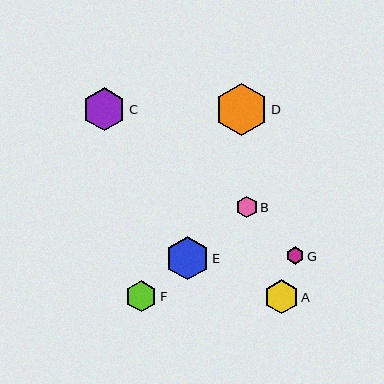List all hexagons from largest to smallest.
From largest to smallest: D, E, C, A, F, B, G.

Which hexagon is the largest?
Hexagon D is the largest with a size of approximately 52 pixels.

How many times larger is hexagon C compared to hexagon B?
Hexagon C is approximately 2.0 times the size of hexagon B.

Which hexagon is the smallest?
Hexagon G is the smallest with a size of approximately 17 pixels.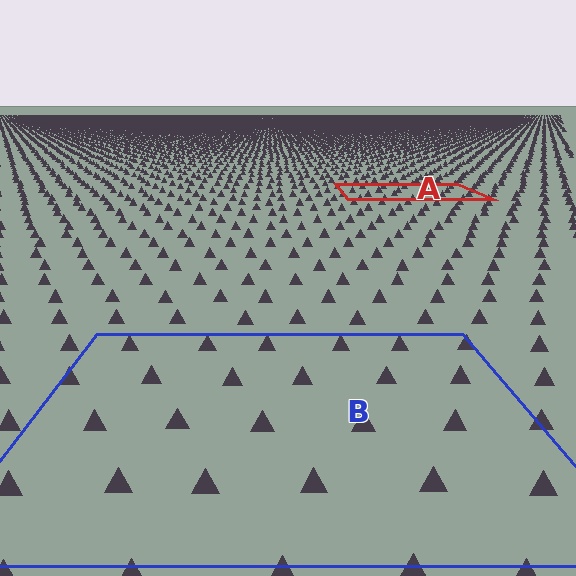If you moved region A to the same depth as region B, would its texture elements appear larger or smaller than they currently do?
They would appear larger. At a closer depth, the same texture elements are projected at a bigger on-screen size.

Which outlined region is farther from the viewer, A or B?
Region A is farther from the viewer — the texture elements inside it appear smaller and more densely packed.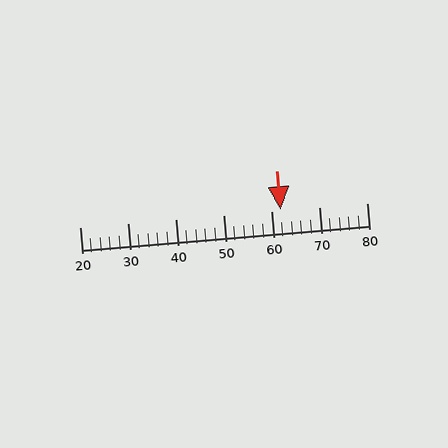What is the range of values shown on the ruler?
The ruler shows values from 20 to 80.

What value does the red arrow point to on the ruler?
The red arrow points to approximately 62.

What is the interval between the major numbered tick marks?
The major tick marks are spaced 10 units apart.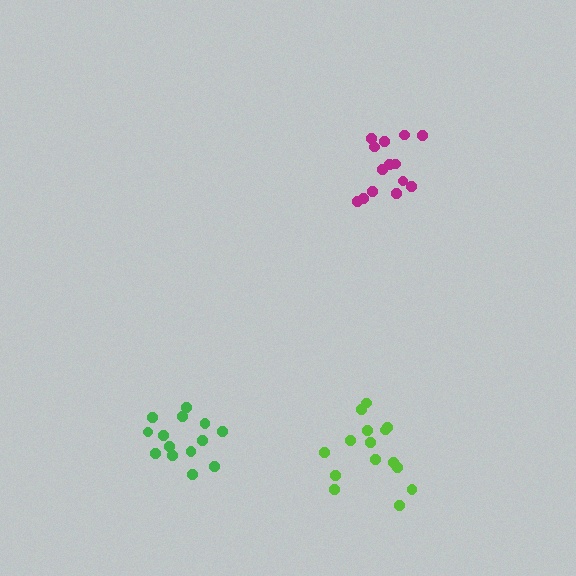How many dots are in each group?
Group 1: 15 dots, Group 2: 14 dots, Group 3: 14 dots (43 total).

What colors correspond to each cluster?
The clusters are colored: lime, magenta, green.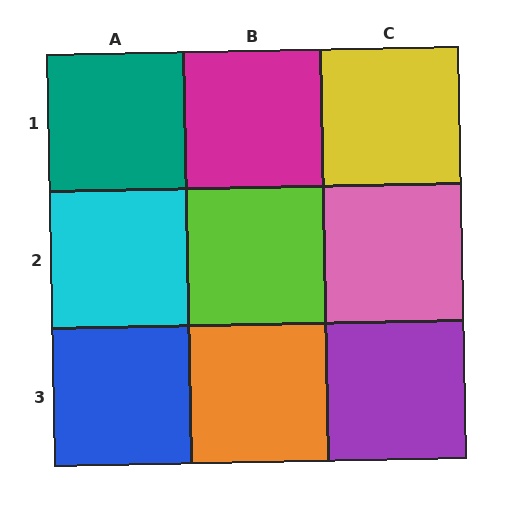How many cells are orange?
1 cell is orange.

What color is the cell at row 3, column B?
Orange.